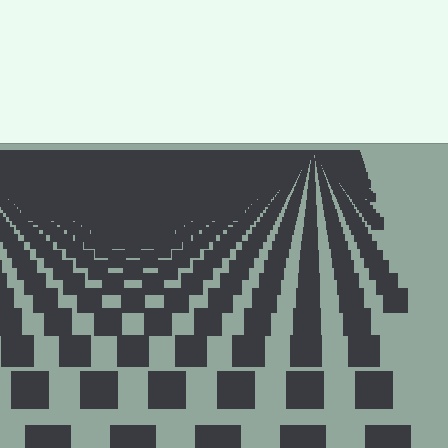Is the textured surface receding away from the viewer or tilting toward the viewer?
The surface is receding away from the viewer. Texture elements get smaller and denser toward the top.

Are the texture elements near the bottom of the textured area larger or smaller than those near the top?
Larger. Near the bottom, elements are closer to the viewer and appear at a bigger on-screen size.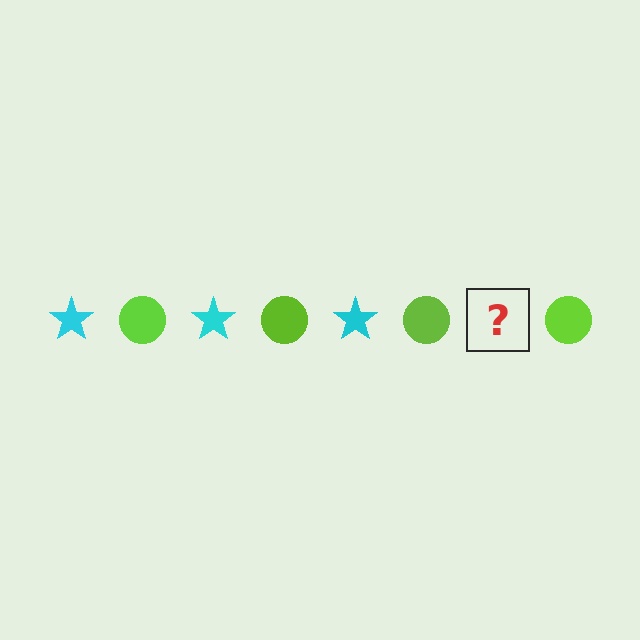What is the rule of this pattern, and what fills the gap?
The rule is that the pattern alternates between cyan star and lime circle. The gap should be filled with a cyan star.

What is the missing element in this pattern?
The missing element is a cyan star.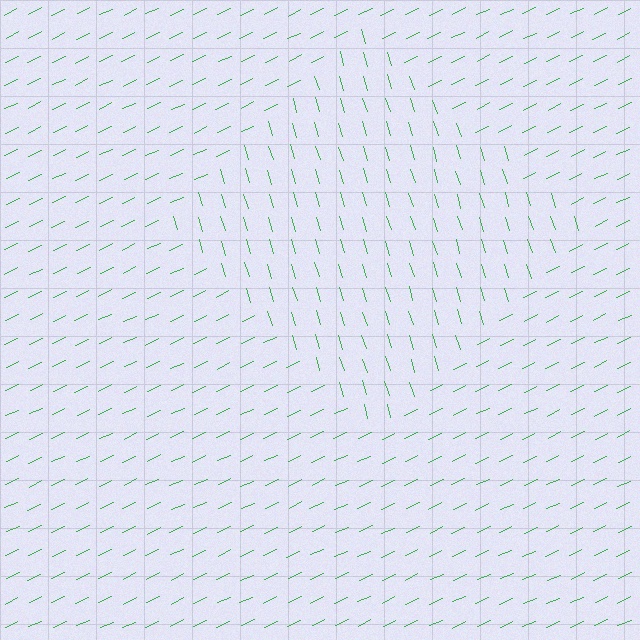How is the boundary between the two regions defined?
The boundary is defined purely by a change in line orientation (approximately 82 degrees difference). All lines are the same color and thickness.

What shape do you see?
I see a diamond.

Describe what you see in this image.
The image is filled with small green line segments. A diamond region in the image has lines oriented differently from the surrounding lines, creating a visible texture boundary.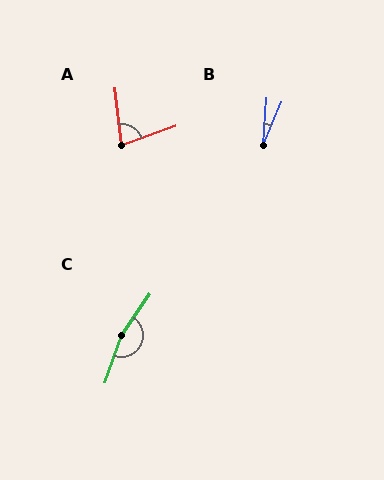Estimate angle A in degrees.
Approximately 77 degrees.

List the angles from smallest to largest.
B (19°), A (77°), C (164°).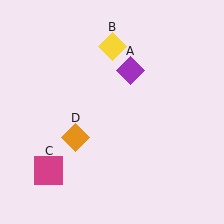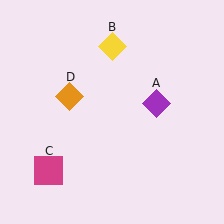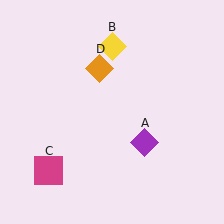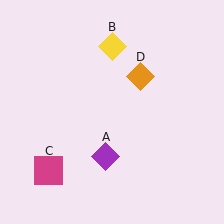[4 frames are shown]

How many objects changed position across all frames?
2 objects changed position: purple diamond (object A), orange diamond (object D).